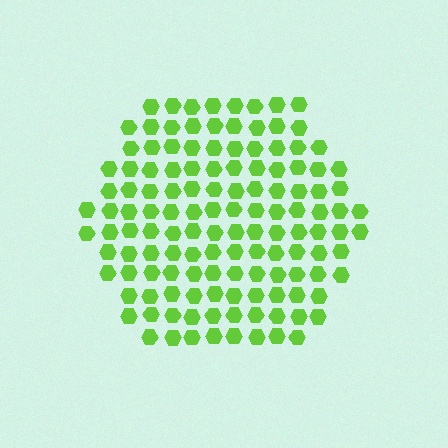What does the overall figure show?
The overall figure shows a hexagon.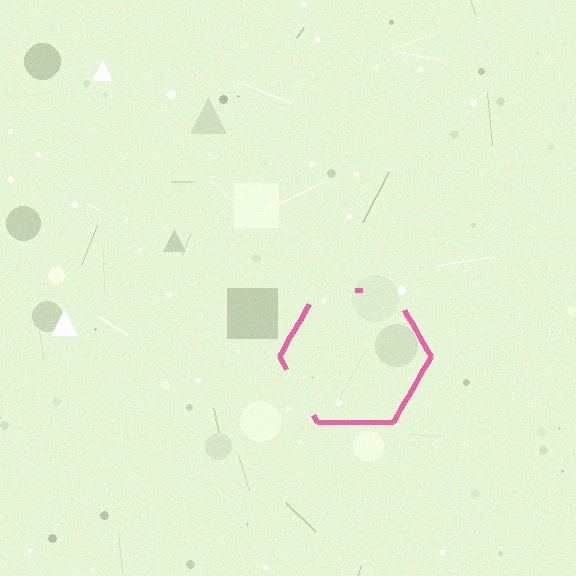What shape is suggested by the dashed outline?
The dashed outline suggests a hexagon.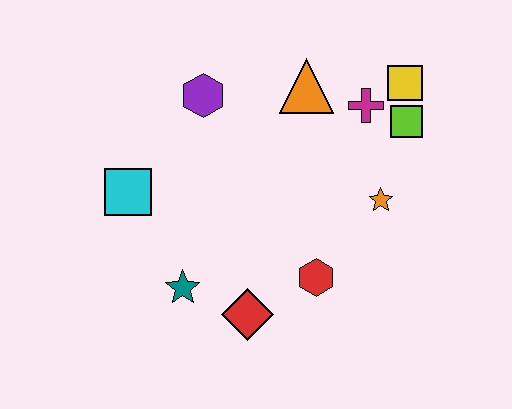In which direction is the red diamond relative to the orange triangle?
The red diamond is below the orange triangle.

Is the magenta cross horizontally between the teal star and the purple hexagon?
No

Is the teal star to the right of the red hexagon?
No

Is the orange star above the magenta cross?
No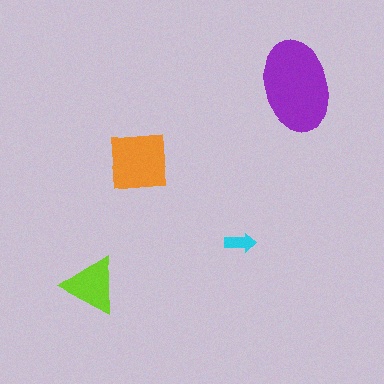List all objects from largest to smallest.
The purple ellipse, the orange square, the lime triangle, the cyan arrow.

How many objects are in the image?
There are 4 objects in the image.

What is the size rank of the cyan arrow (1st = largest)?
4th.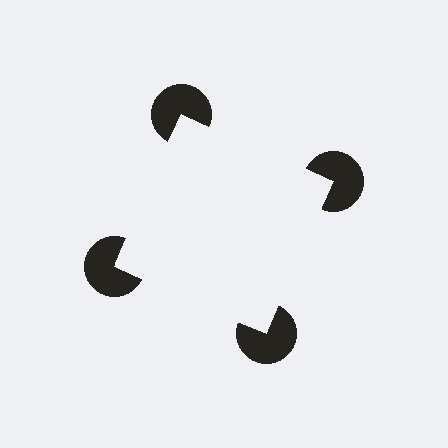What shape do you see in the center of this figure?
An illusory square — its edges are inferred from the aligned wedge cuts in the pac-man discs, not physically drawn.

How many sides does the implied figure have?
4 sides.